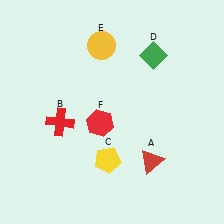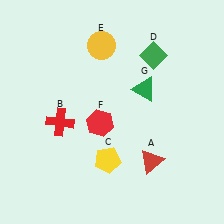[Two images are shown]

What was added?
A green triangle (G) was added in Image 2.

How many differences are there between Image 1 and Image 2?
There is 1 difference between the two images.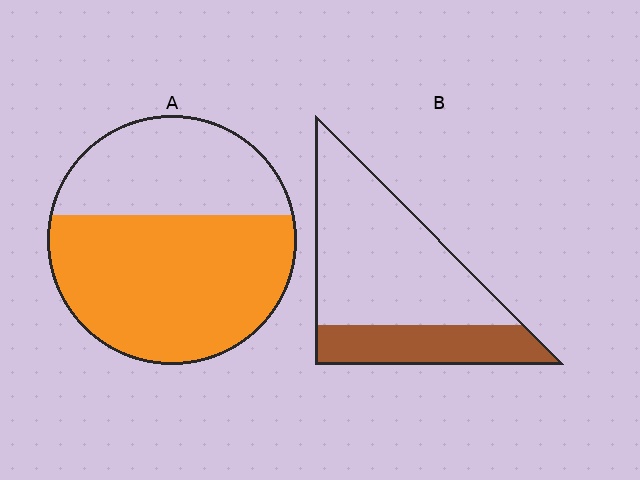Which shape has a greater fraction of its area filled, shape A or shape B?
Shape A.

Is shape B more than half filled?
No.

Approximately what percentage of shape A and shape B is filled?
A is approximately 65% and B is approximately 30%.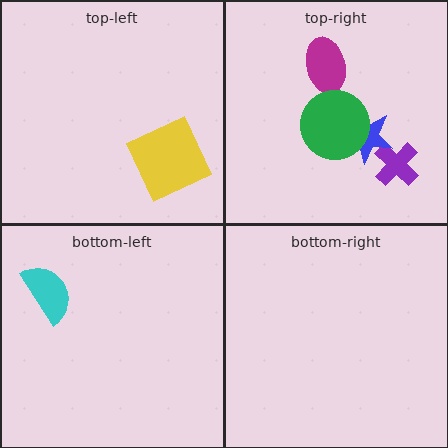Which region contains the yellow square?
The top-left region.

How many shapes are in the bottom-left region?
1.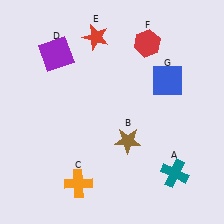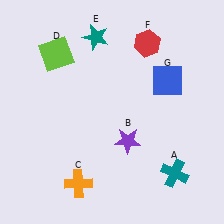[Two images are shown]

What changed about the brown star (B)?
In Image 1, B is brown. In Image 2, it changed to purple.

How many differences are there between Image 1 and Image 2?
There are 3 differences between the two images.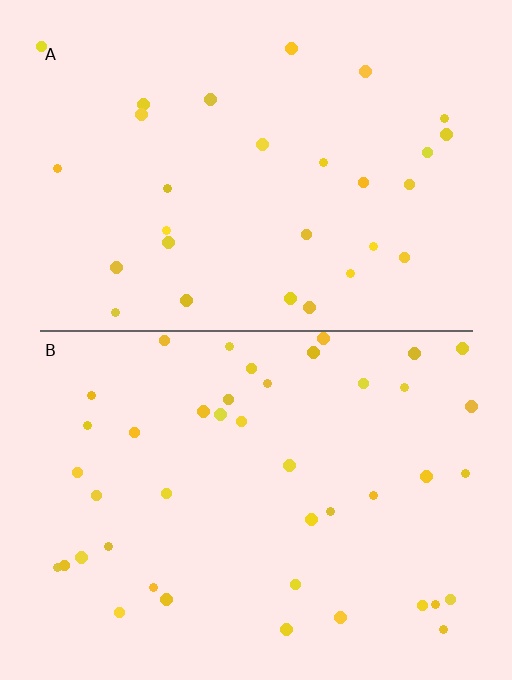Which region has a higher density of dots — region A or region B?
B (the bottom).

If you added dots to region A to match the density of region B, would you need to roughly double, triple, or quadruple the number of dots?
Approximately double.